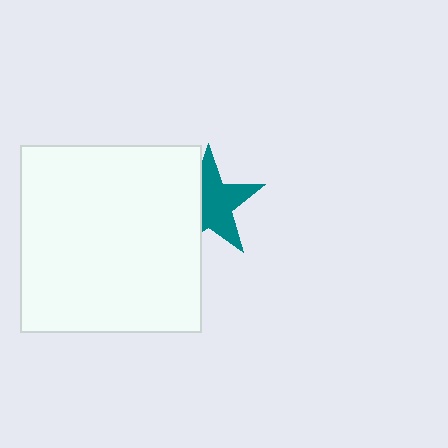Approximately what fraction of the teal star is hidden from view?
Roughly 38% of the teal star is hidden behind the white rectangle.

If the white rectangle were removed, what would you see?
You would see the complete teal star.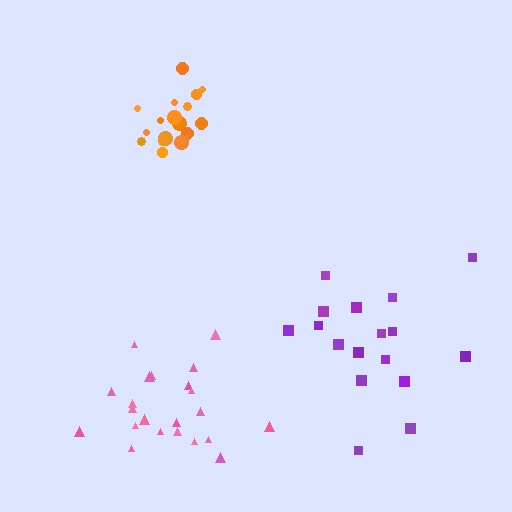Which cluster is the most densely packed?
Orange.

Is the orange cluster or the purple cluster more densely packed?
Orange.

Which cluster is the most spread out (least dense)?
Purple.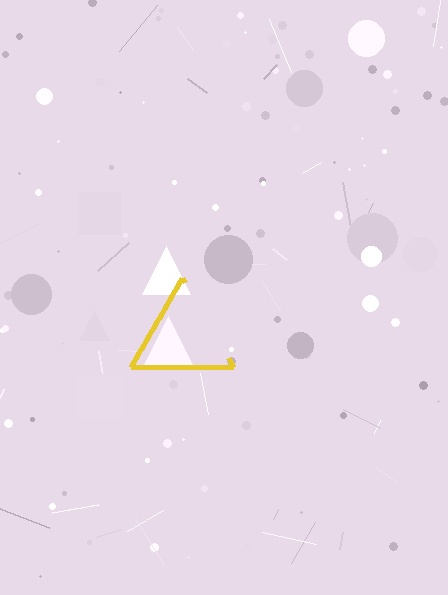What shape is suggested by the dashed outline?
The dashed outline suggests a triangle.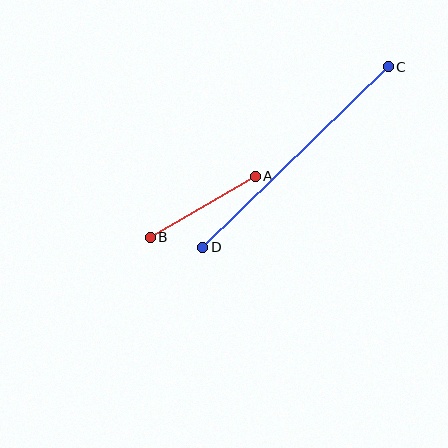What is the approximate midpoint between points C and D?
The midpoint is at approximately (296, 157) pixels.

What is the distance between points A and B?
The distance is approximately 122 pixels.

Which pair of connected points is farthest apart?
Points C and D are farthest apart.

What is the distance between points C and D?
The distance is approximately 258 pixels.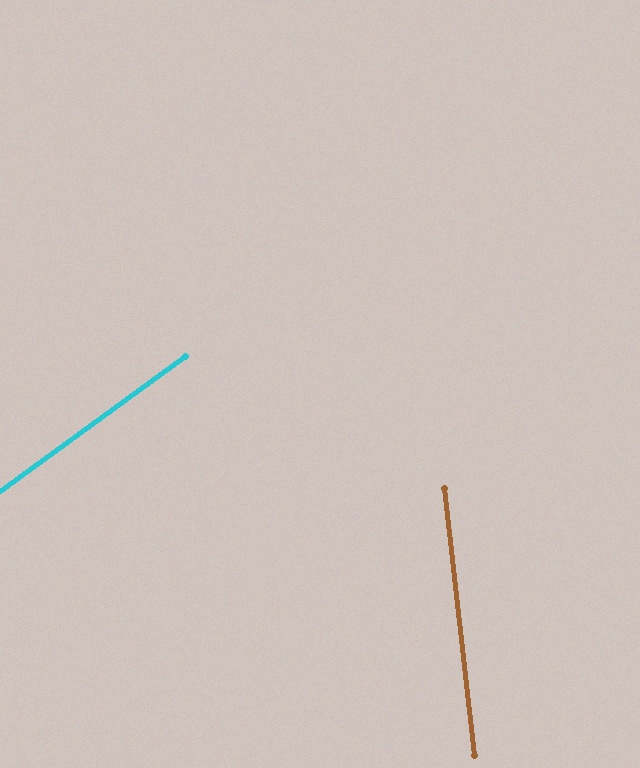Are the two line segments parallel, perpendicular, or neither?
Neither parallel nor perpendicular — they differ by about 60°.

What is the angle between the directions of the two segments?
Approximately 60 degrees.